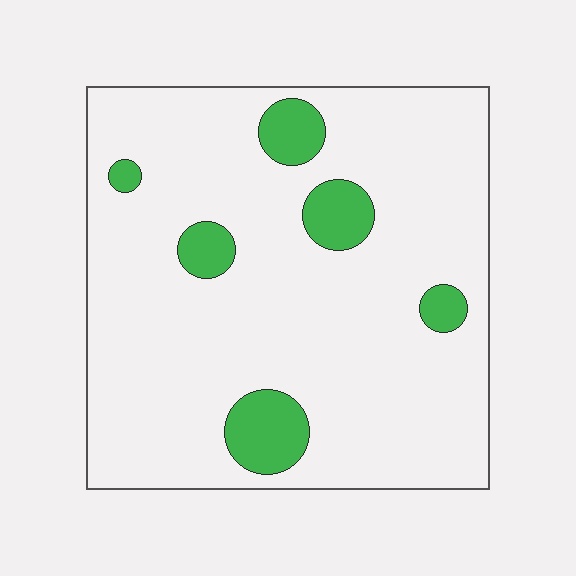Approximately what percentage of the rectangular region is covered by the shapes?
Approximately 10%.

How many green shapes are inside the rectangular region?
6.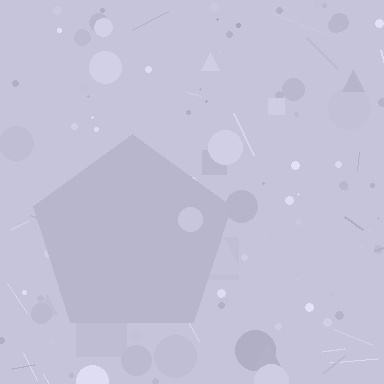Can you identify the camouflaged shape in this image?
The camouflaged shape is a pentagon.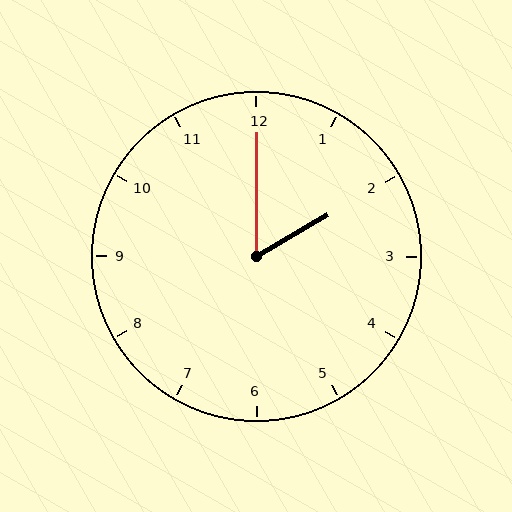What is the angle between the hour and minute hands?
Approximately 60 degrees.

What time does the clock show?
2:00.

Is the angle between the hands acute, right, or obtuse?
It is acute.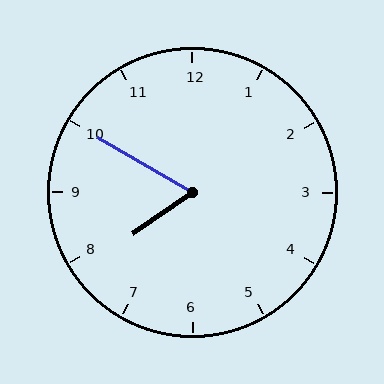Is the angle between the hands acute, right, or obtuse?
It is acute.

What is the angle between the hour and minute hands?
Approximately 65 degrees.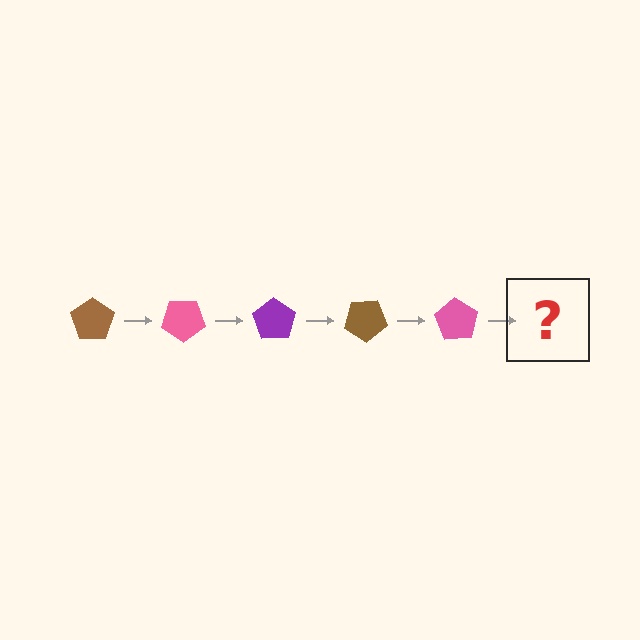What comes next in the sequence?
The next element should be a purple pentagon, rotated 175 degrees from the start.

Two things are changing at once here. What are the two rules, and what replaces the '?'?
The two rules are that it rotates 35 degrees each step and the color cycles through brown, pink, and purple. The '?' should be a purple pentagon, rotated 175 degrees from the start.